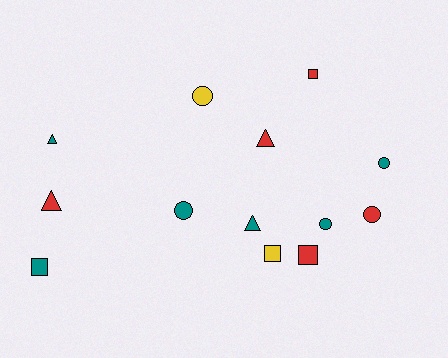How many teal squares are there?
There is 1 teal square.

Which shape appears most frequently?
Circle, with 5 objects.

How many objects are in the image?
There are 13 objects.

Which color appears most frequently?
Teal, with 6 objects.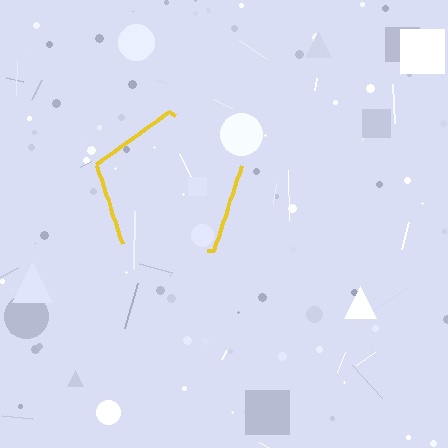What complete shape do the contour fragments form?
The contour fragments form a pentagon.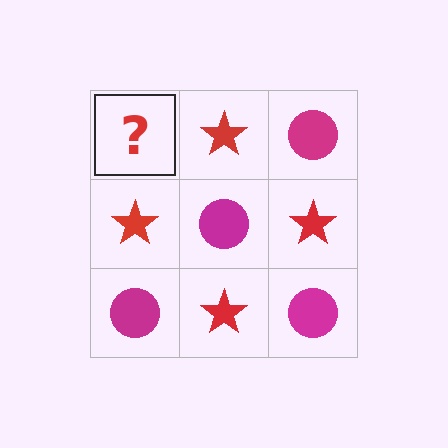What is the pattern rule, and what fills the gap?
The rule is that it alternates magenta circle and red star in a checkerboard pattern. The gap should be filled with a magenta circle.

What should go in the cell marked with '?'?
The missing cell should contain a magenta circle.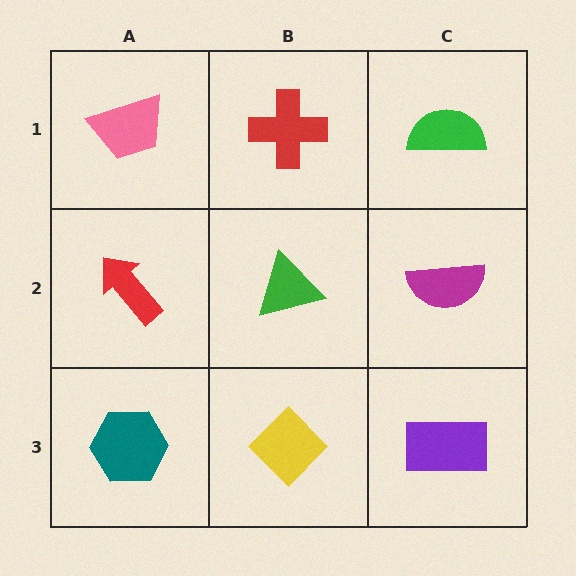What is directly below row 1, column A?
A red arrow.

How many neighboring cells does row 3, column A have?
2.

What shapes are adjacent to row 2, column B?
A red cross (row 1, column B), a yellow diamond (row 3, column B), a red arrow (row 2, column A), a magenta semicircle (row 2, column C).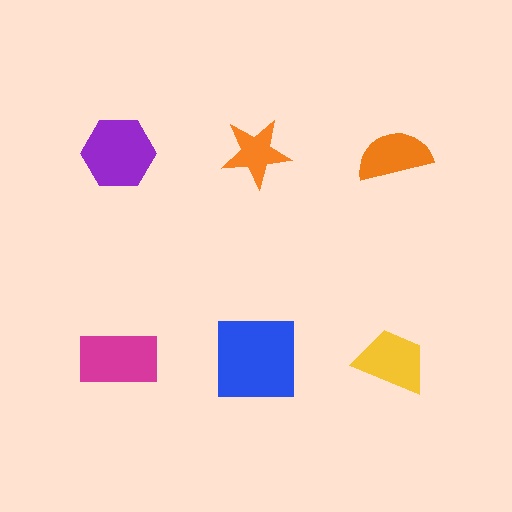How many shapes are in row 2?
3 shapes.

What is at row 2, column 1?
A magenta rectangle.